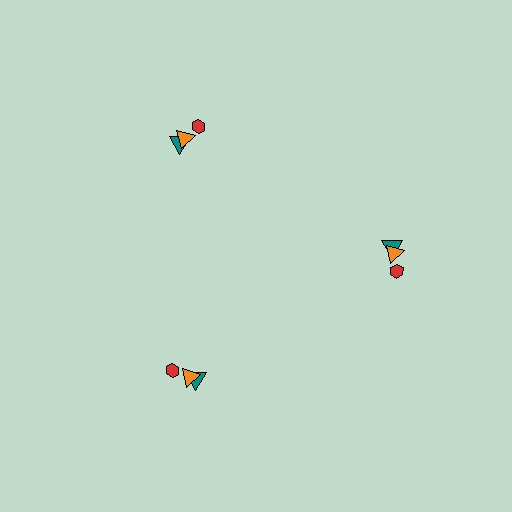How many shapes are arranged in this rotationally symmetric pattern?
There are 9 shapes, arranged in 3 groups of 3.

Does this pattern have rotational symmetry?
Yes, this pattern has 3-fold rotational symmetry. It looks the same after rotating 120 degrees around the center.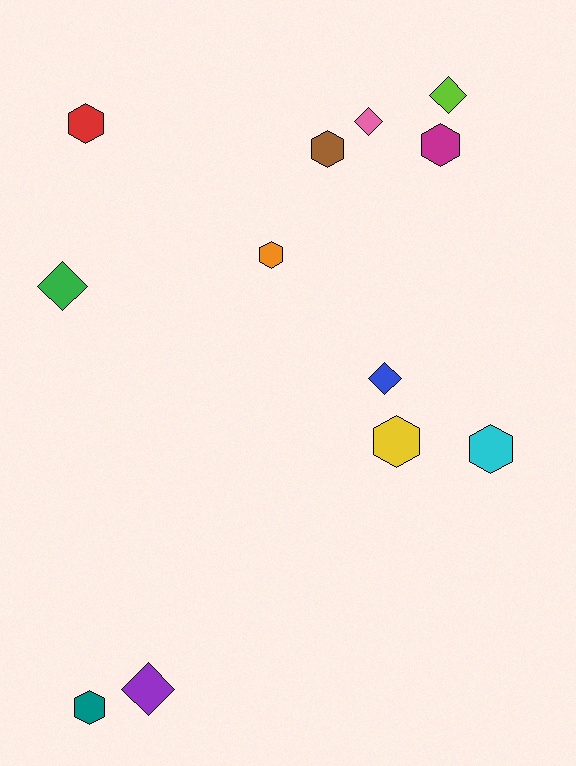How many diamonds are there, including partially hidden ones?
There are 5 diamonds.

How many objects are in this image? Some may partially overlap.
There are 12 objects.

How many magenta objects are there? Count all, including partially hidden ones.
There is 1 magenta object.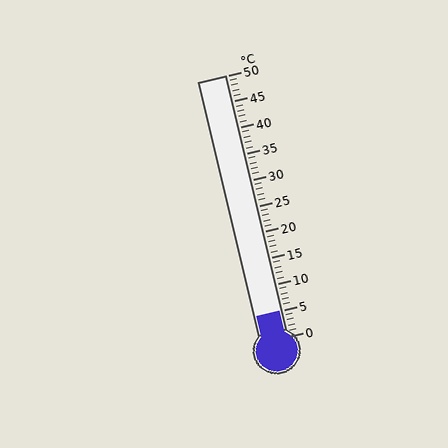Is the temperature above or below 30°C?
The temperature is below 30°C.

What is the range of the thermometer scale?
The thermometer scale ranges from 0°C to 50°C.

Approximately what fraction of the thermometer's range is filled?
The thermometer is filled to approximately 10% of its range.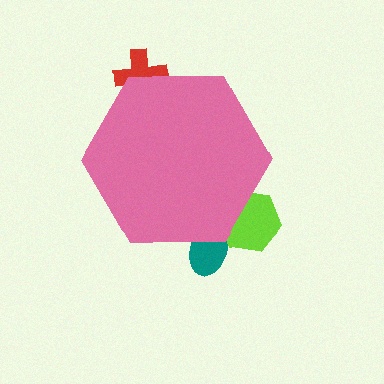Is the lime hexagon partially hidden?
Yes, the lime hexagon is partially hidden behind the pink hexagon.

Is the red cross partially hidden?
Yes, the red cross is partially hidden behind the pink hexagon.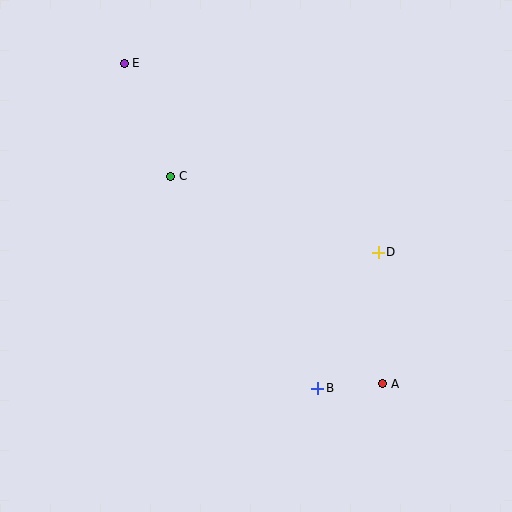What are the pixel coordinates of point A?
Point A is at (383, 384).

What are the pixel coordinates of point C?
Point C is at (171, 176).